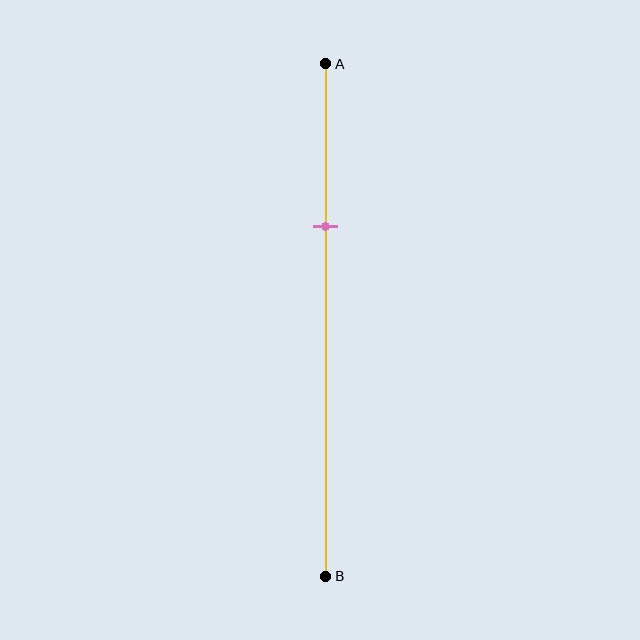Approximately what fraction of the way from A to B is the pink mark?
The pink mark is approximately 30% of the way from A to B.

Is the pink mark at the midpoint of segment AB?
No, the mark is at about 30% from A, not at the 50% midpoint.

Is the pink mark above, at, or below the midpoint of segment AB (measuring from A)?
The pink mark is above the midpoint of segment AB.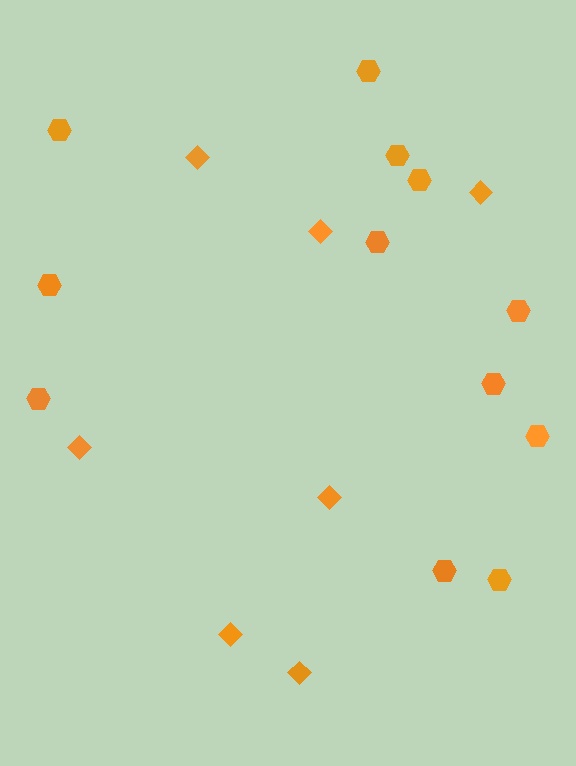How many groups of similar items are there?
There are 2 groups: one group of hexagons (12) and one group of diamonds (7).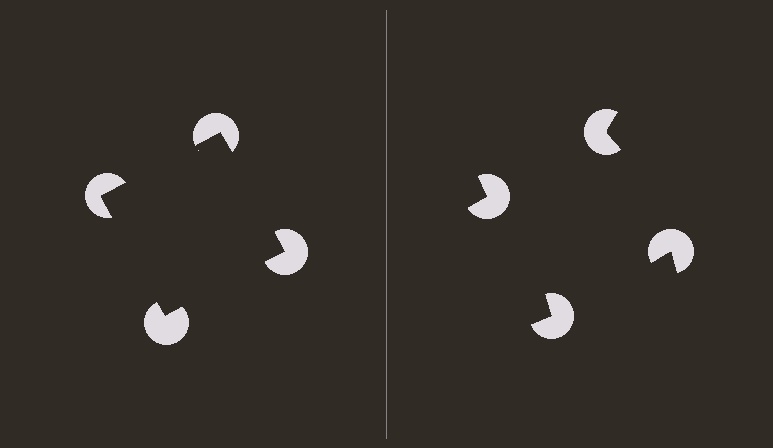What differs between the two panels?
The pac-man discs are positioned identically on both sides; only the wedge orientations differ. On the left they align to a square; on the right they are misaligned.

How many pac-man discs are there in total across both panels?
8 — 4 on each side.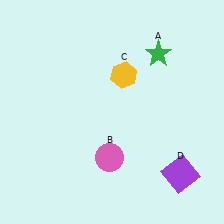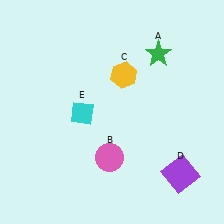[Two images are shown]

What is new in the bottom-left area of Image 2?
A cyan diamond (E) was added in the bottom-left area of Image 2.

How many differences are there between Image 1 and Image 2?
There is 1 difference between the two images.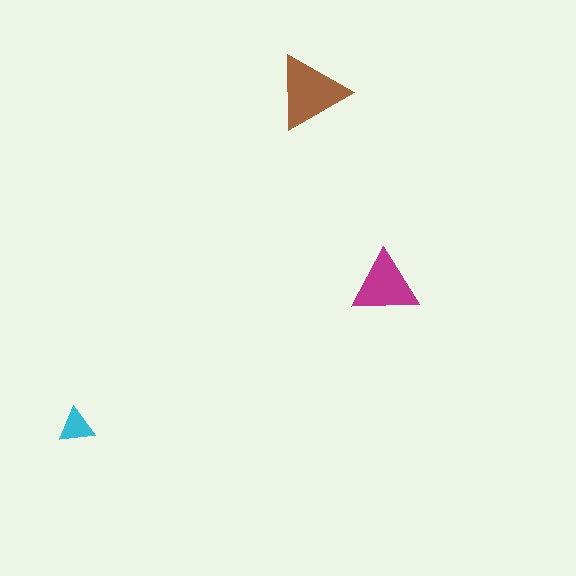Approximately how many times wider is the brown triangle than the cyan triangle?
About 2 times wider.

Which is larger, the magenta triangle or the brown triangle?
The brown one.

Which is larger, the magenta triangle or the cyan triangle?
The magenta one.